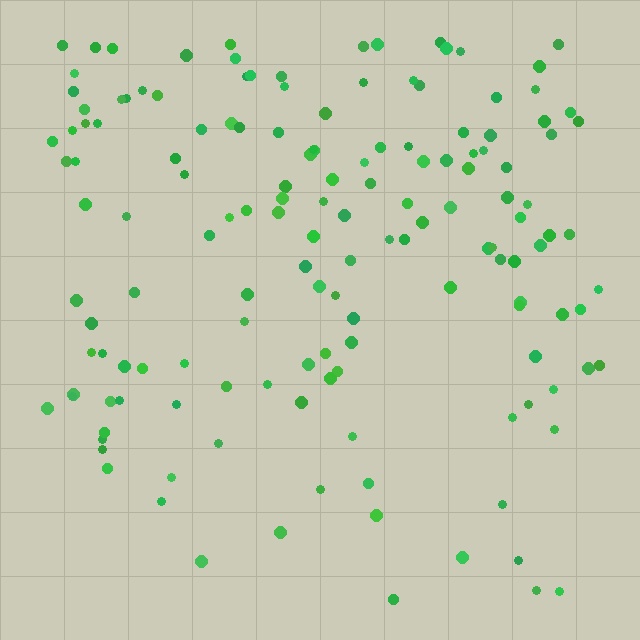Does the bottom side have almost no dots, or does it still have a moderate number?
Still a moderate number, just noticeably fewer than the top.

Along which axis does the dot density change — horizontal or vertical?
Vertical.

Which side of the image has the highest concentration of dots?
The top.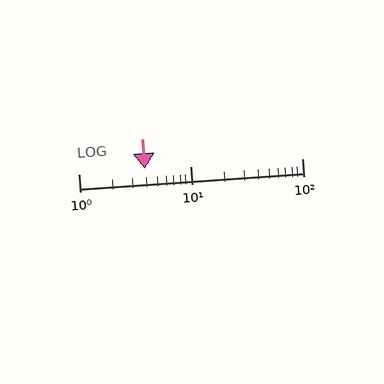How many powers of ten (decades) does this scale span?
The scale spans 2 decades, from 1 to 100.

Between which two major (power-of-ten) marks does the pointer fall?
The pointer is between 1 and 10.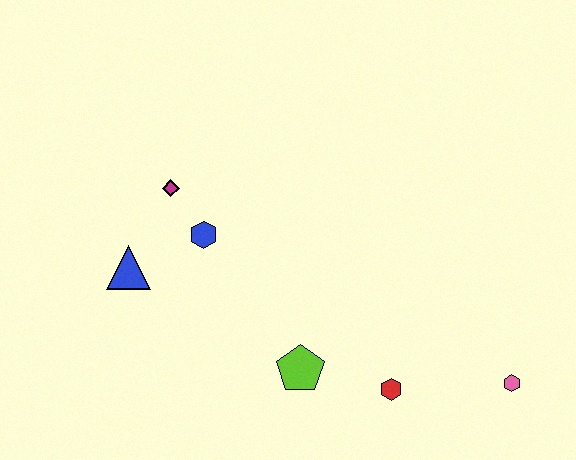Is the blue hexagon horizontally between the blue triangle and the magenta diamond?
No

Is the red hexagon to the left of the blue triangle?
No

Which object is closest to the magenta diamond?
The blue hexagon is closest to the magenta diamond.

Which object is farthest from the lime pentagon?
The magenta diamond is farthest from the lime pentagon.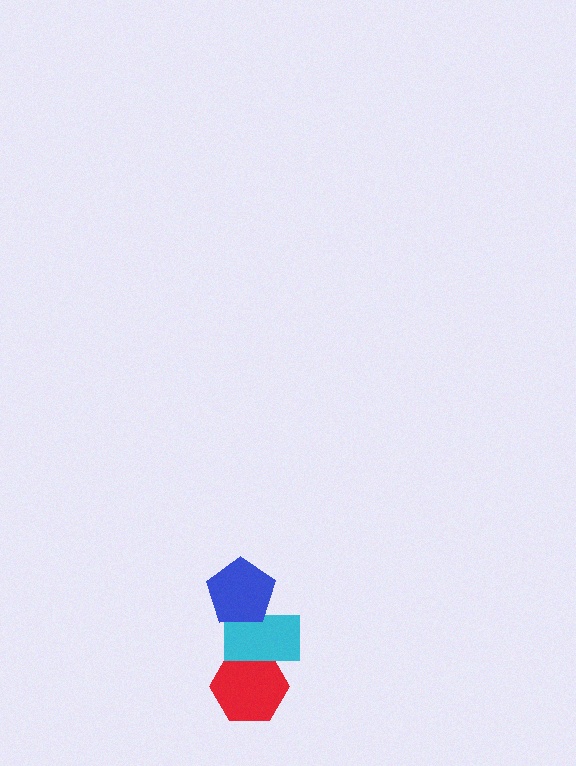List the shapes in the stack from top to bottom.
From top to bottom: the blue pentagon, the cyan rectangle, the red hexagon.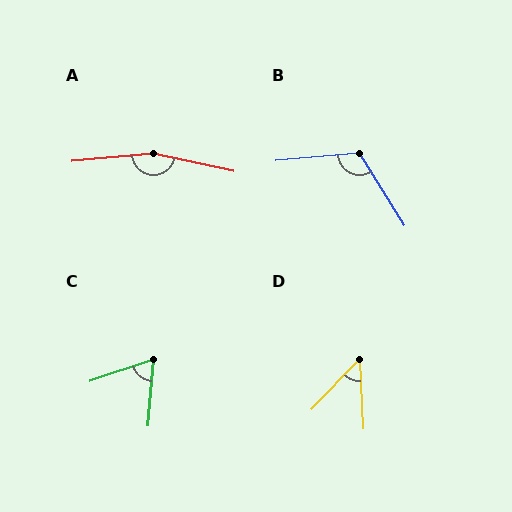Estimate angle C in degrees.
Approximately 67 degrees.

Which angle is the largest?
A, at approximately 163 degrees.